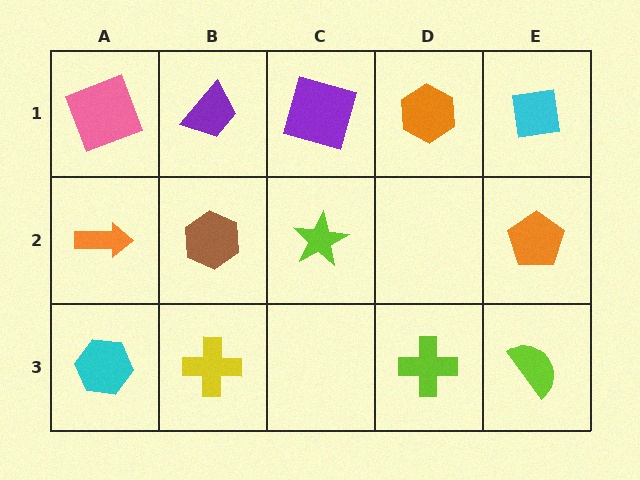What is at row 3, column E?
A lime semicircle.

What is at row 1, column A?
A pink square.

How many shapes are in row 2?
4 shapes.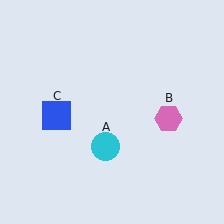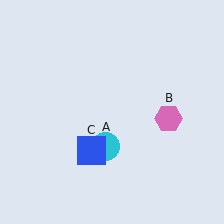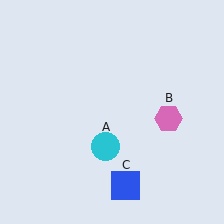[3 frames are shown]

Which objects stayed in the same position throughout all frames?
Cyan circle (object A) and pink hexagon (object B) remained stationary.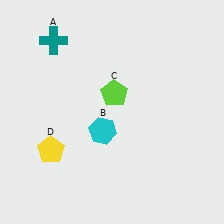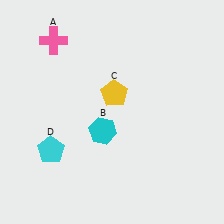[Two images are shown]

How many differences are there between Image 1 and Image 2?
There are 3 differences between the two images.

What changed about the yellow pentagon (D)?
In Image 1, D is yellow. In Image 2, it changed to cyan.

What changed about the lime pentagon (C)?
In Image 1, C is lime. In Image 2, it changed to yellow.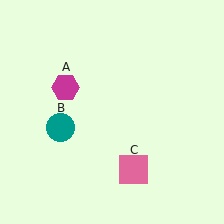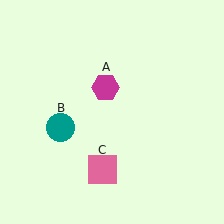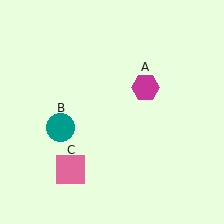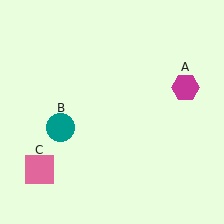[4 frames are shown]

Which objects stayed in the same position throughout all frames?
Teal circle (object B) remained stationary.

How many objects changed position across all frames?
2 objects changed position: magenta hexagon (object A), pink square (object C).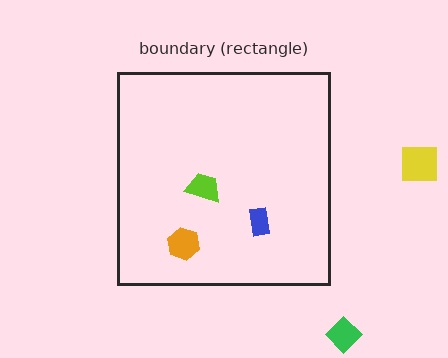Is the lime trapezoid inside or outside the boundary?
Inside.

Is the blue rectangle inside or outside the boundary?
Inside.